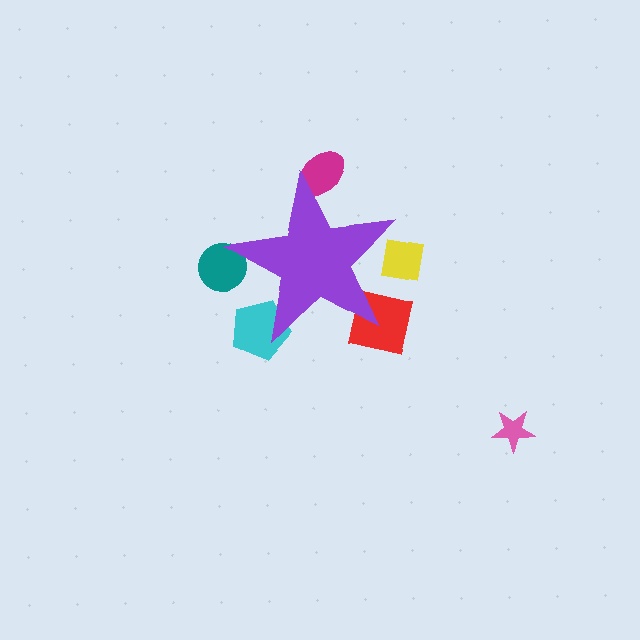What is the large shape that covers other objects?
A purple star.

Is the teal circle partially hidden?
Yes, the teal circle is partially hidden behind the purple star.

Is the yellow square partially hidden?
Yes, the yellow square is partially hidden behind the purple star.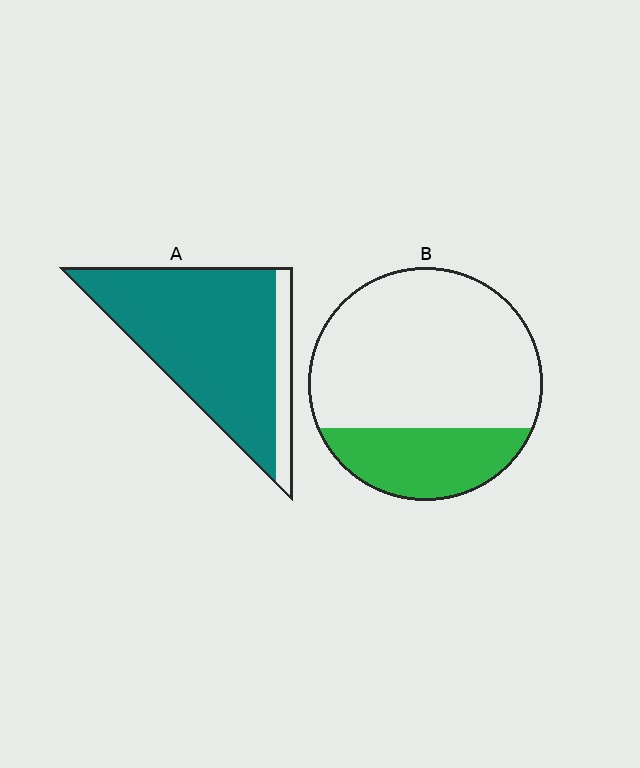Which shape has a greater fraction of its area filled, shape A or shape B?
Shape A.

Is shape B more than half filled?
No.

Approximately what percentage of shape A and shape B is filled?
A is approximately 85% and B is approximately 25%.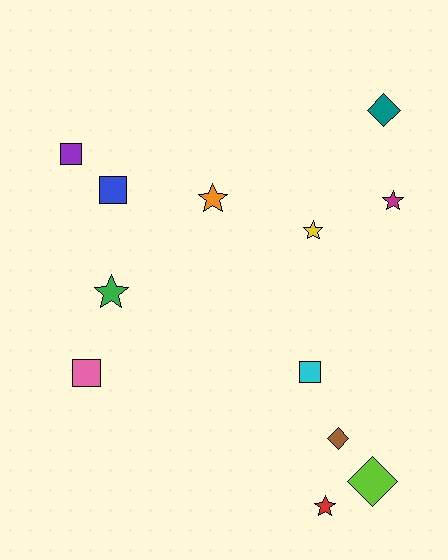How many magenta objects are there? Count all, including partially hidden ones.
There is 1 magenta object.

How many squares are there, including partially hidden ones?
There are 4 squares.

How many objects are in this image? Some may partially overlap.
There are 12 objects.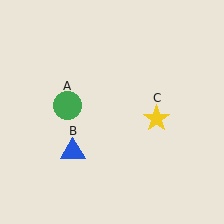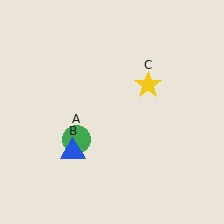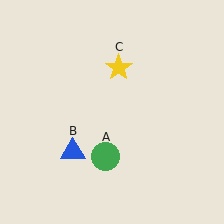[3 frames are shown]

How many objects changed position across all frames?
2 objects changed position: green circle (object A), yellow star (object C).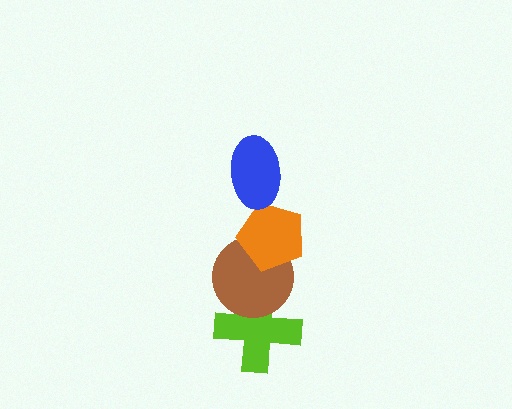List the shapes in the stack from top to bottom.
From top to bottom: the blue ellipse, the orange pentagon, the brown circle, the lime cross.